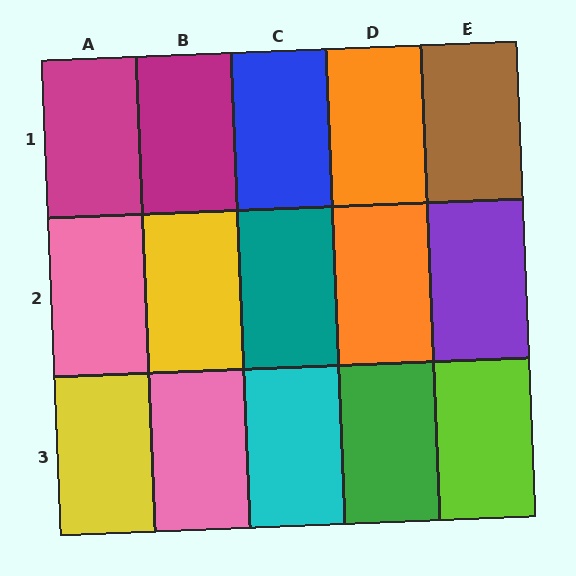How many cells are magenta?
2 cells are magenta.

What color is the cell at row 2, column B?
Yellow.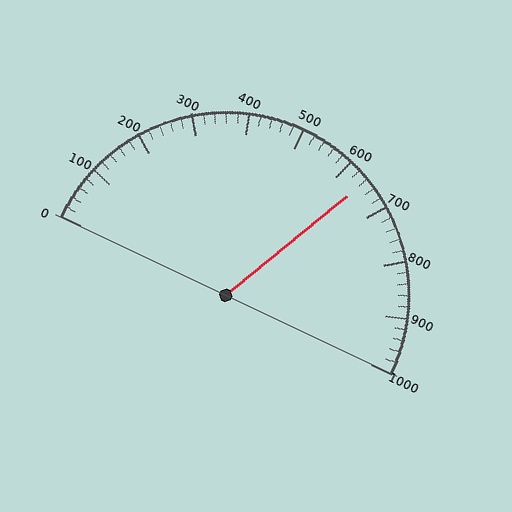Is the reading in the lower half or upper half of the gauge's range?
The reading is in the upper half of the range (0 to 1000).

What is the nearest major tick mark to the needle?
The nearest major tick mark is 600.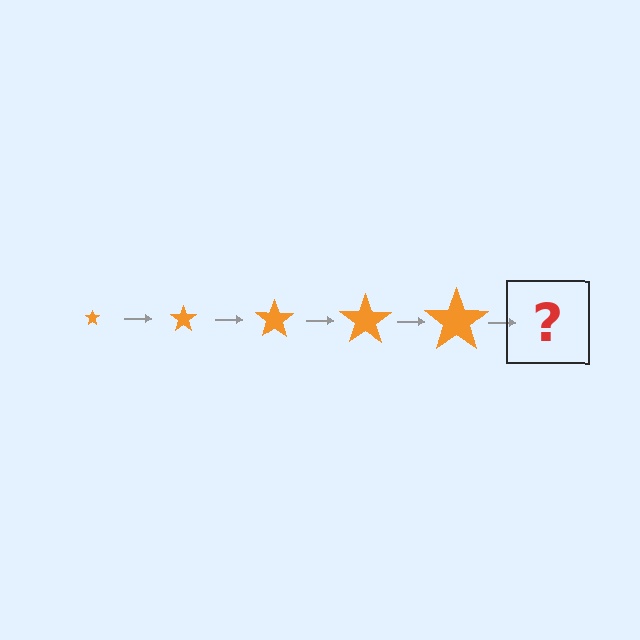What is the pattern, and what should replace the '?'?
The pattern is that the star gets progressively larger each step. The '?' should be an orange star, larger than the previous one.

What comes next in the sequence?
The next element should be an orange star, larger than the previous one.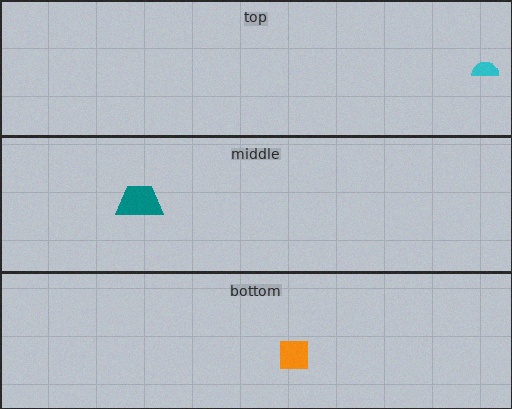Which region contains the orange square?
The bottom region.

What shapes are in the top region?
The cyan semicircle.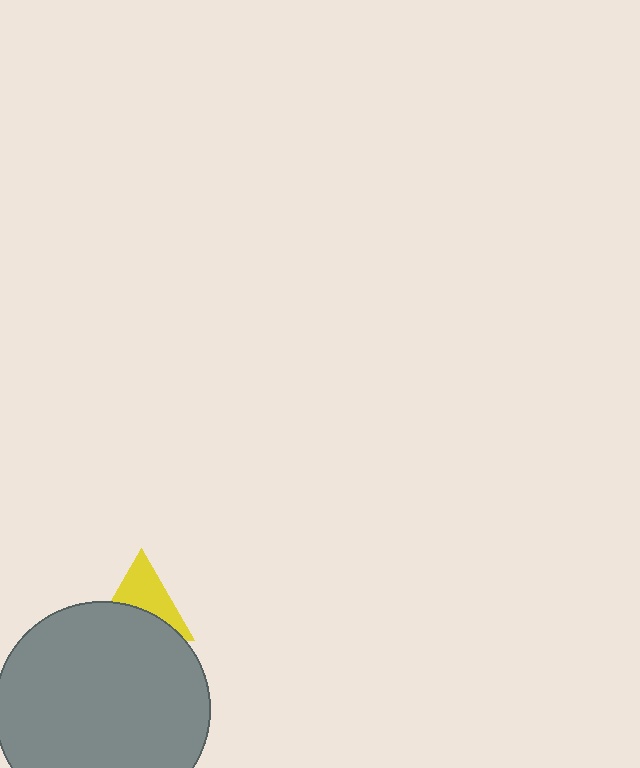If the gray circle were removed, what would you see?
You would see the complete yellow triangle.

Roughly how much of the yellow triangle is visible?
About half of it is visible (roughly 50%).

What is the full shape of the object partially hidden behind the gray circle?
The partially hidden object is a yellow triangle.